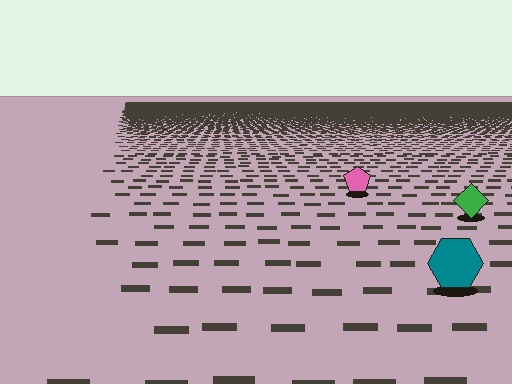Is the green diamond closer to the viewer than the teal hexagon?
No. The teal hexagon is closer — you can tell from the texture gradient: the ground texture is coarser near it.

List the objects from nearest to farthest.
From nearest to farthest: the teal hexagon, the green diamond, the pink pentagon.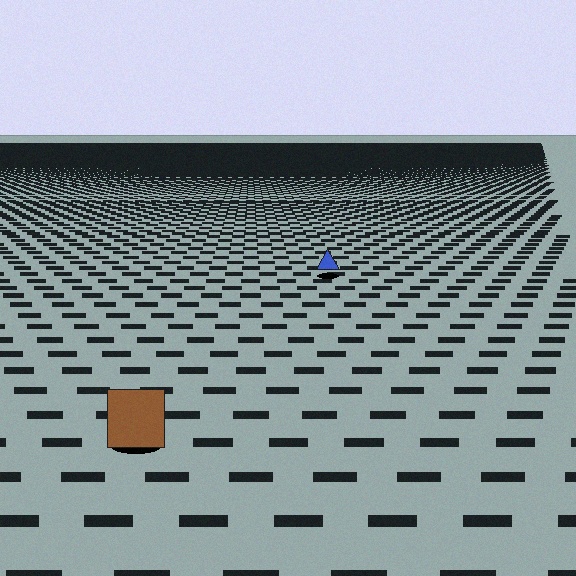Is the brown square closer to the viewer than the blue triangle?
Yes. The brown square is closer — you can tell from the texture gradient: the ground texture is coarser near it.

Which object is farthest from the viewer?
The blue triangle is farthest from the viewer. It appears smaller and the ground texture around it is denser.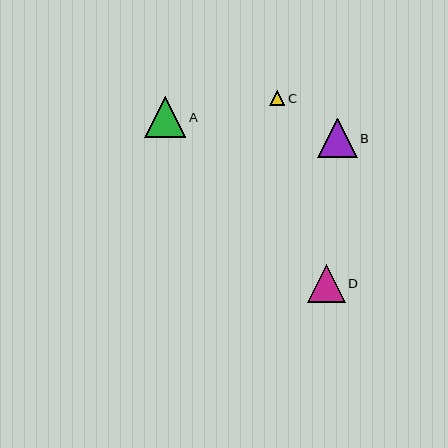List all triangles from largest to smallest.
From largest to smallest: A, B, D, C.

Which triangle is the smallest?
Triangle C is the smallest with a size of approximately 15 pixels.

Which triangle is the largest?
Triangle A is the largest with a size of approximately 41 pixels.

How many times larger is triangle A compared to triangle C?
Triangle A is approximately 2.7 times the size of triangle C.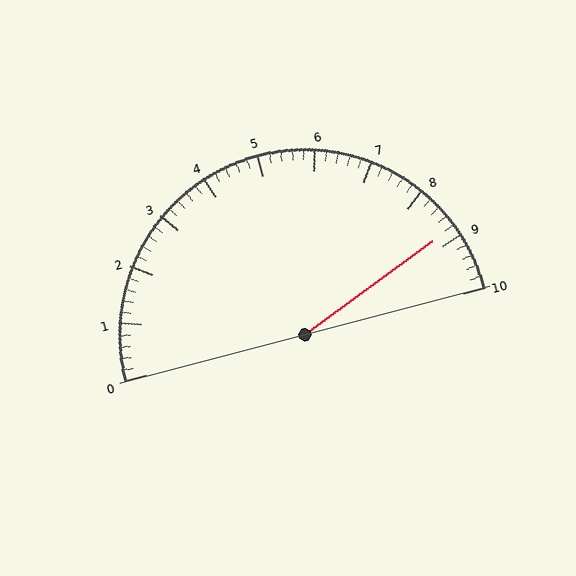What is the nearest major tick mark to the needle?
The nearest major tick mark is 9.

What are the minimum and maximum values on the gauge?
The gauge ranges from 0 to 10.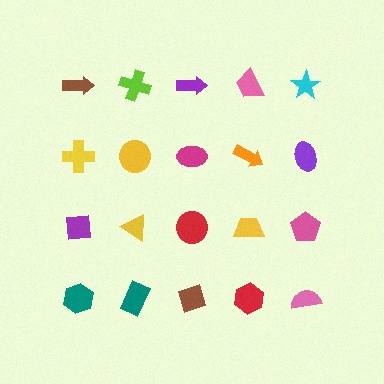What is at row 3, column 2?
A yellow triangle.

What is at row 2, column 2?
A yellow circle.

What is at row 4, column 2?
A teal rectangle.